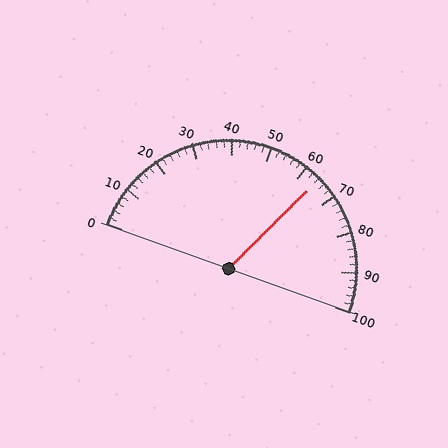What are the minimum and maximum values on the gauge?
The gauge ranges from 0 to 100.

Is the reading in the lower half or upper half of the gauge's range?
The reading is in the upper half of the range (0 to 100).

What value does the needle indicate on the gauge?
The needle indicates approximately 64.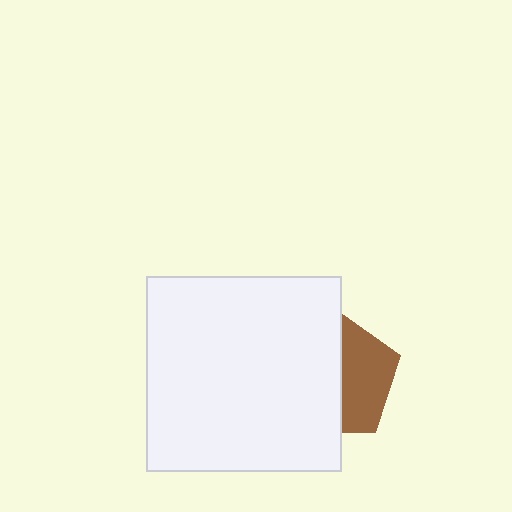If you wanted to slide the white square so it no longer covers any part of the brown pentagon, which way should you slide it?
Slide it left — that is the most direct way to separate the two shapes.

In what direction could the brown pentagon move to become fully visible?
The brown pentagon could move right. That would shift it out from behind the white square entirely.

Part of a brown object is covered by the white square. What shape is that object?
It is a pentagon.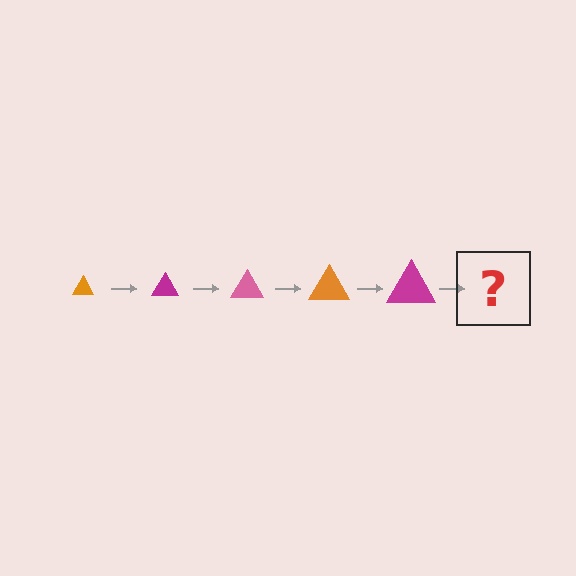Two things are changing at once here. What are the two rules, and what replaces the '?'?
The two rules are that the triangle grows larger each step and the color cycles through orange, magenta, and pink. The '?' should be a pink triangle, larger than the previous one.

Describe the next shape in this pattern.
It should be a pink triangle, larger than the previous one.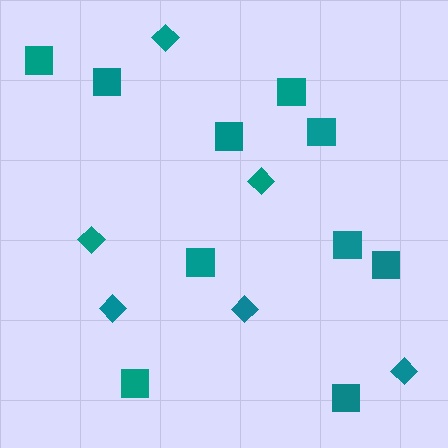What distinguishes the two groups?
There are 2 groups: one group of squares (10) and one group of diamonds (6).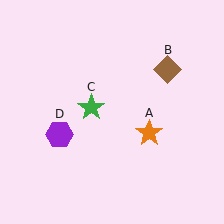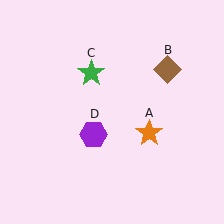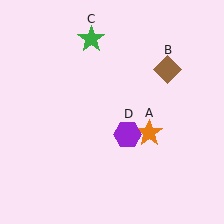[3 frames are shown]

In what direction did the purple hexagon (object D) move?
The purple hexagon (object D) moved right.